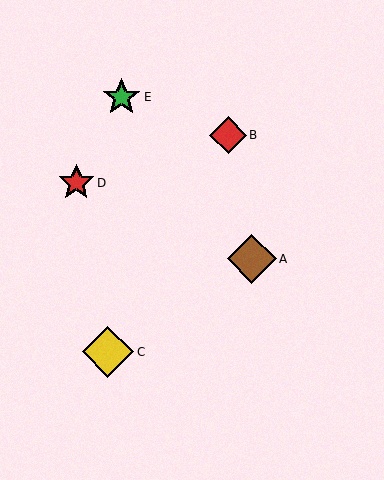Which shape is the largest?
The yellow diamond (labeled C) is the largest.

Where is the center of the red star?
The center of the red star is at (76, 183).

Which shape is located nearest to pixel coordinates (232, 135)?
The red diamond (labeled B) at (228, 135) is nearest to that location.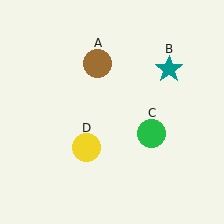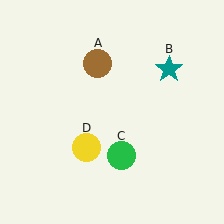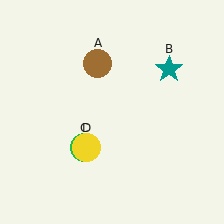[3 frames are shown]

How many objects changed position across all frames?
1 object changed position: green circle (object C).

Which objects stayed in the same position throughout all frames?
Brown circle (object A) and teal star (object B) and yellow circle (object D) remained stationary.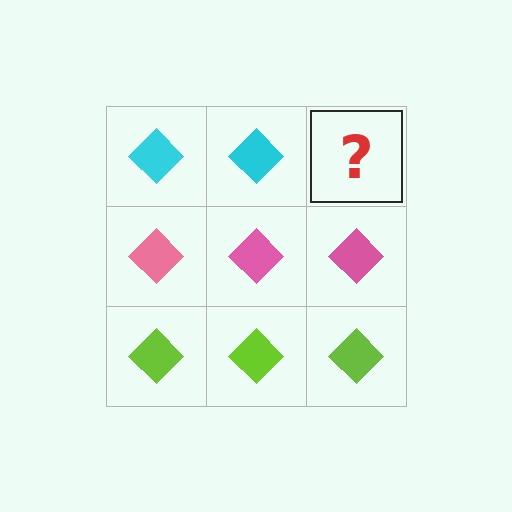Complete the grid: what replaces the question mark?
The question mark should be replaced with a cyan diamond.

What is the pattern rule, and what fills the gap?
The rule is that each row has a consistent color. The gap should be filled with a cyan diamond.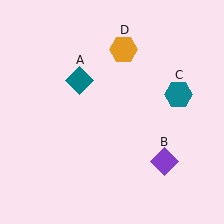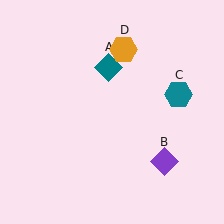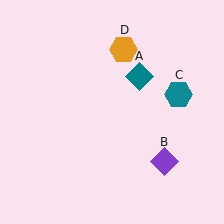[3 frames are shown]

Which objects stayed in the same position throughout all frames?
Purple diamond (object B) and teal hexagon (object C) and orange hexagon (object D) remained stationary.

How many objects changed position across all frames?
1 object changed position: teal diamond (object A).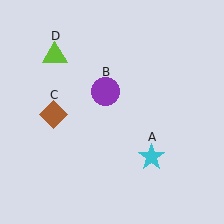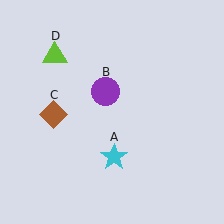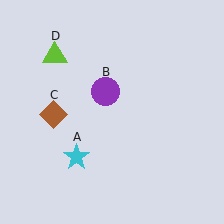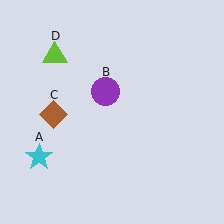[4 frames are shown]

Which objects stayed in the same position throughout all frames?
Purple circle (object B) and brown diamond (object C) and lime triangle (object D) remained stationary.